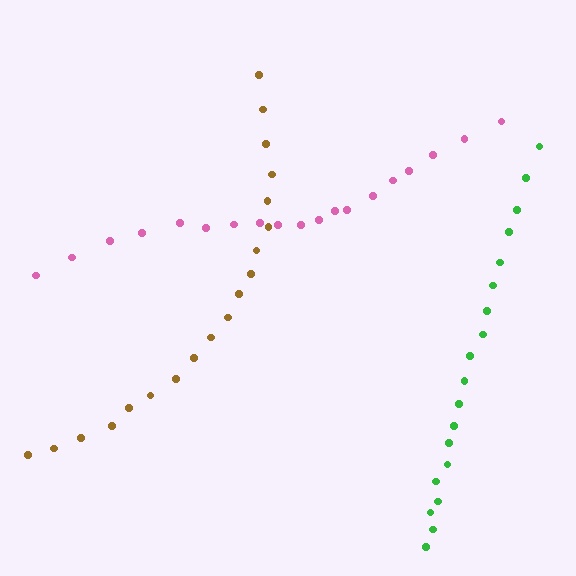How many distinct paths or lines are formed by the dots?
There are 3 distinct paths.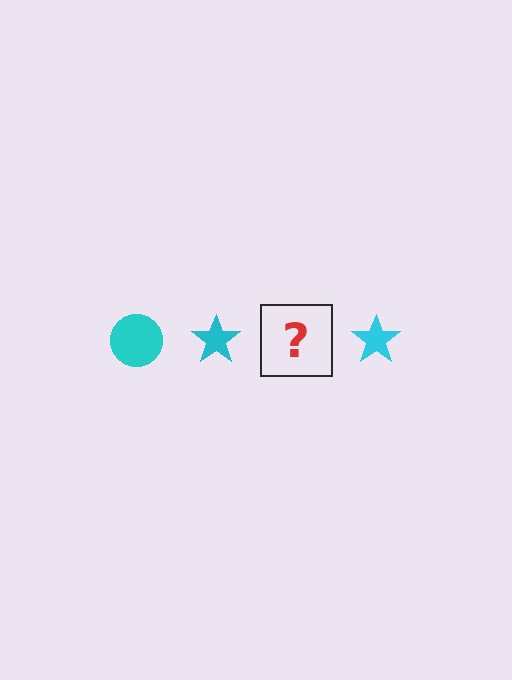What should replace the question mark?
The question mark should be replaced with a cyan circle.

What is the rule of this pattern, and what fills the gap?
The rule is that the pattern cycles through circle, star shapes in cyan. The gap should be filled with a cyan circle.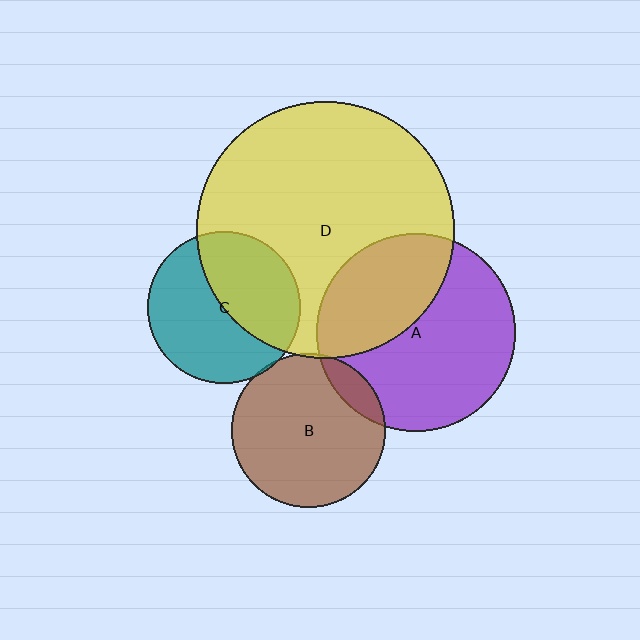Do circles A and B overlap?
Yes.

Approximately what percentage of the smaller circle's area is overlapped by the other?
Approximately 10%.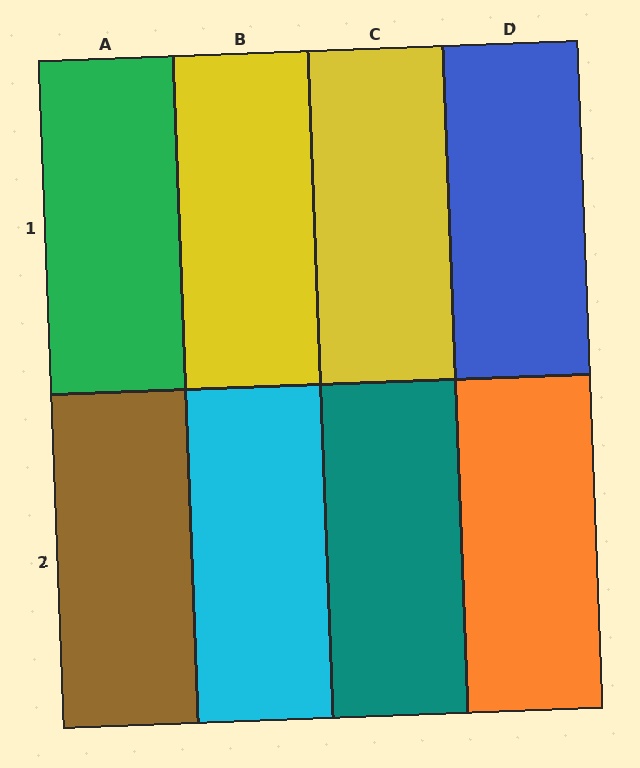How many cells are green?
1 cell is green.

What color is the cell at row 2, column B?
Cyan.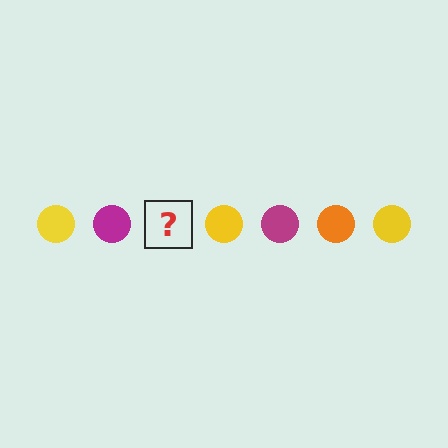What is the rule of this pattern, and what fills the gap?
The rule is that the pattern cycles through yellow, magenta, orange circles. The gap should be filled with an orange circle.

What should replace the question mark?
The question mark should be replaced with an orange circle.